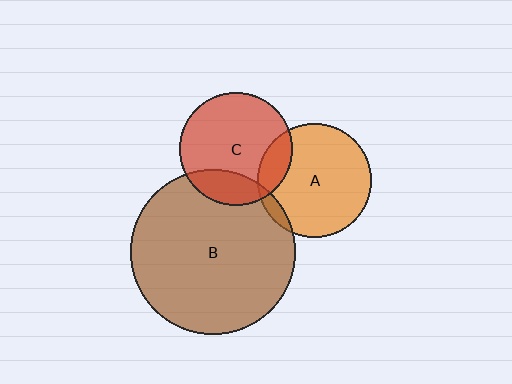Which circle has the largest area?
Circle B (brown).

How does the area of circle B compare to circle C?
Approximately 2.1 times.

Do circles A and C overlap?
Yes.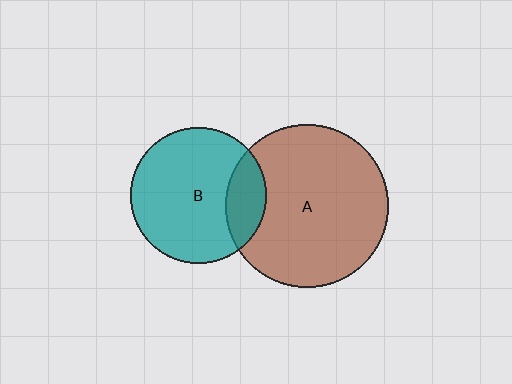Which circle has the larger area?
Circle A (brown).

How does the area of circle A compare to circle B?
Approximately 1.4 times.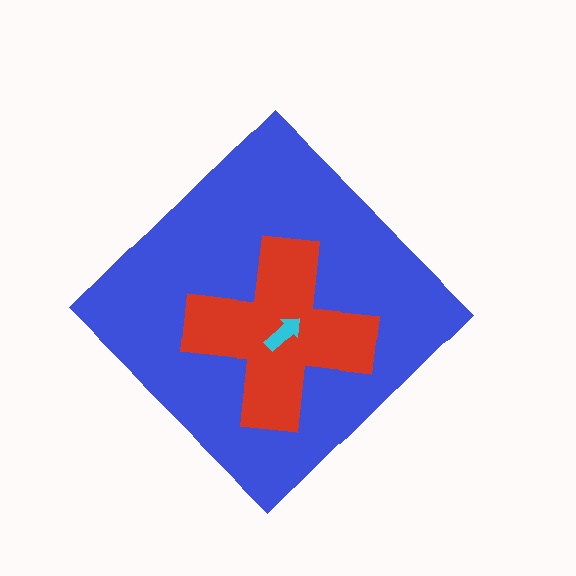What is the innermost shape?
The cyan arrow.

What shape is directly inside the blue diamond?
The red cross.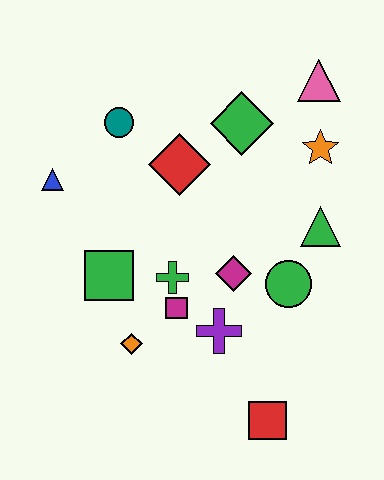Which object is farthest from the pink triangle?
The red square is farthest from the pink triangle.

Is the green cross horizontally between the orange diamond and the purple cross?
Yes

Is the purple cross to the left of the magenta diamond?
Yes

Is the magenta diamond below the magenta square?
No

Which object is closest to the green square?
The green cross is closest to the green square.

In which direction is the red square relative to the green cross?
The red square is below the green cross.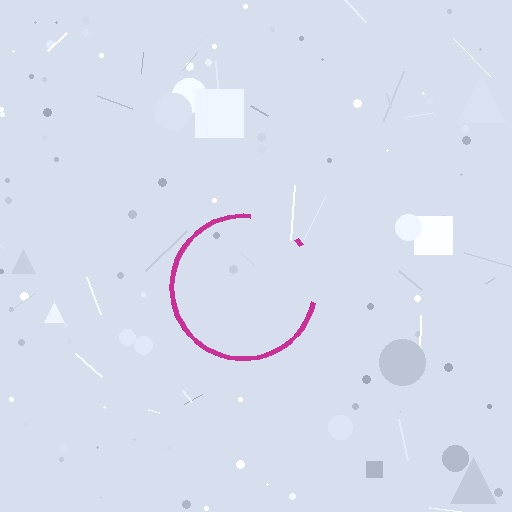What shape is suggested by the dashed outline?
The dashed outline suggests a circle.